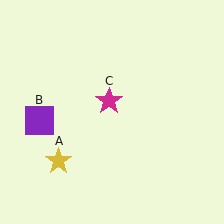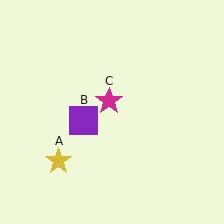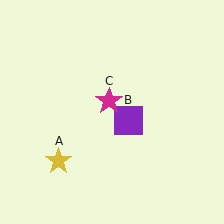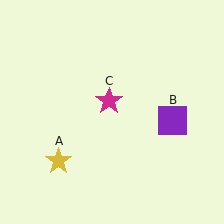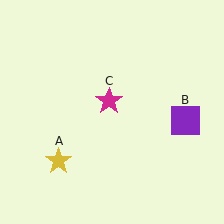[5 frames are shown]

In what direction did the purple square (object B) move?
The purple square (object B) moved right.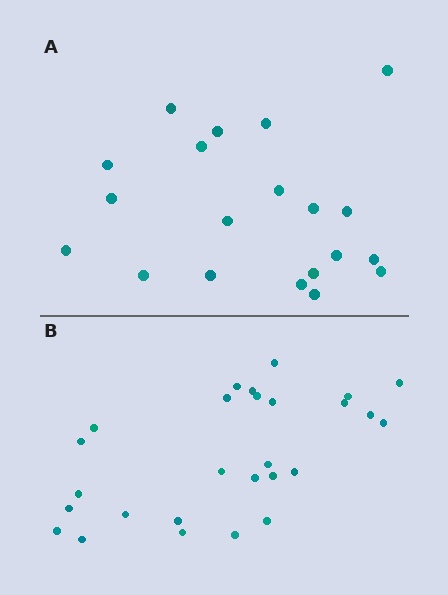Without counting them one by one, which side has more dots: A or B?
Region B (the bottom region) has more dots.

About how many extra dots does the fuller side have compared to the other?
Region B has roughly 8 or so more dots than region A.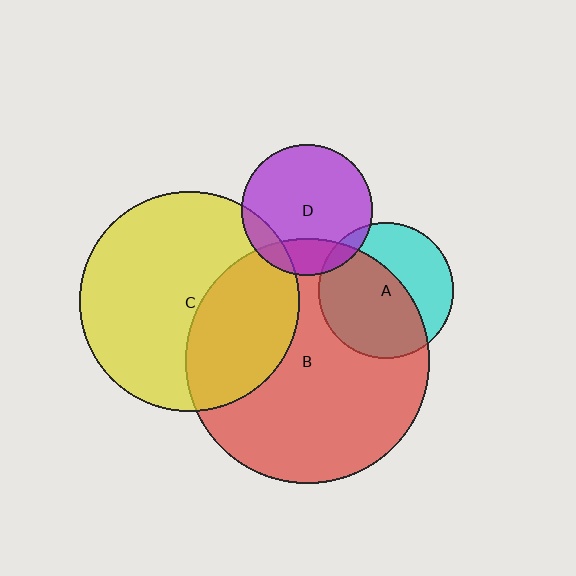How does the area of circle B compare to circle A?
Approximately 3.3 times.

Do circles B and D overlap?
Yes.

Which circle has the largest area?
Circle B (red).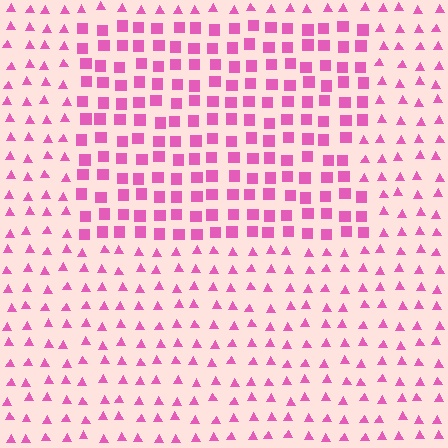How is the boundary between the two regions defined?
The boundary is defined by a change in element shape: squares inside vs. triangles outside. All elements share the same color and spacing.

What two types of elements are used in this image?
The image uses squares inside the rectangle region and triangles outside it.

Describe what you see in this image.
The image is filled with small pink elements arranged in a uniform grid. A rectangle-shaped region contains squares, while the surrounding area contains triangles. The boundary is defined purely by the change in element shape.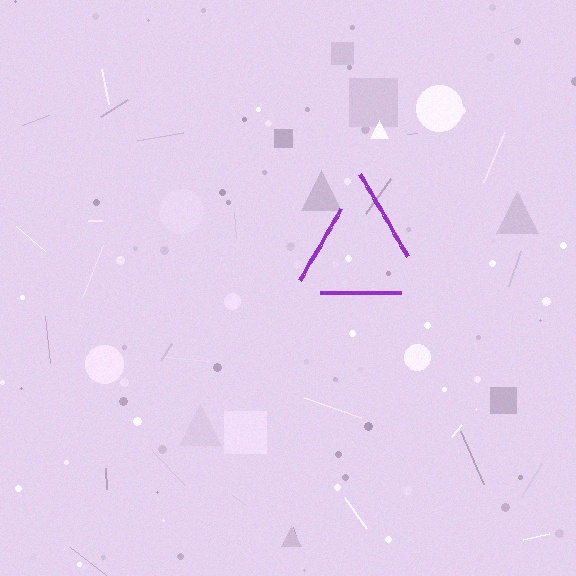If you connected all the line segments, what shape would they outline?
They would outline a triangle.